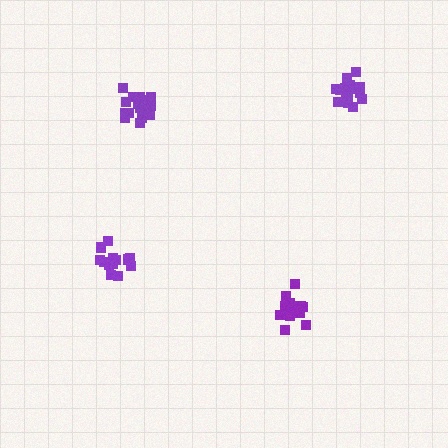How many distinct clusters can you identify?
There are 4 distinct clusters.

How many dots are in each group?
Group 1: 15 dots, Group 2: 16 dots, Group 3: 16 dots, Group 4: 14 dots (61 total).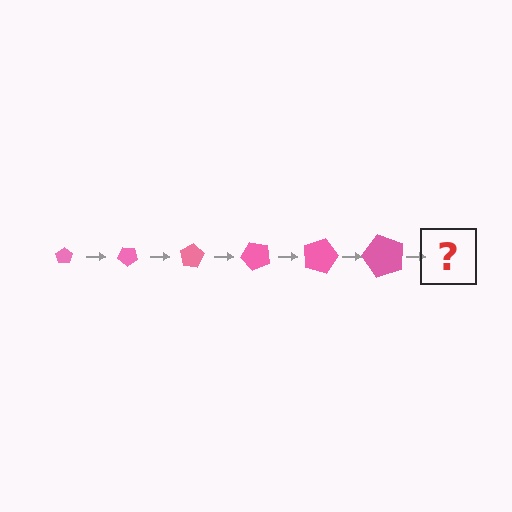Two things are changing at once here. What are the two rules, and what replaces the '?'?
The two rules are that the pentagon grows larger each step and it rotates 40 degrees each step. The '?' should be a pentagon, larger than the previous one and rotated 240 degrees from the start.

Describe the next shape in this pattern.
It should be a pentagon, larger than the previous one and rotated 240 degrees from the start.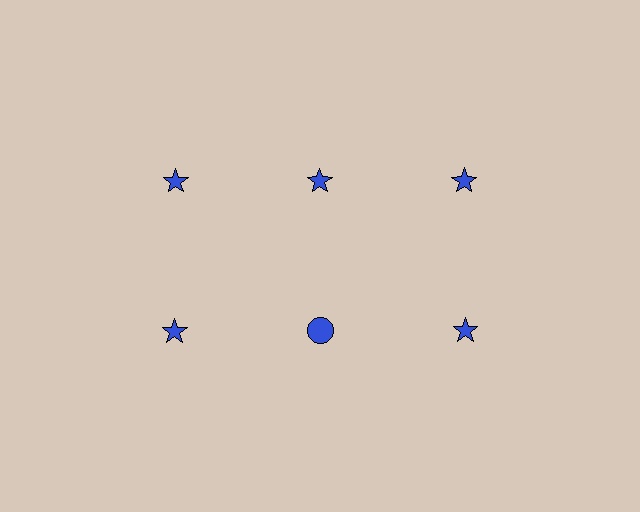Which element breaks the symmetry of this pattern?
The blue circle in the second row, second from left column breaks the symmetry. All other shapes are blue stars.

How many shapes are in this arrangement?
There are 6 shapes arranged in a grid pattern.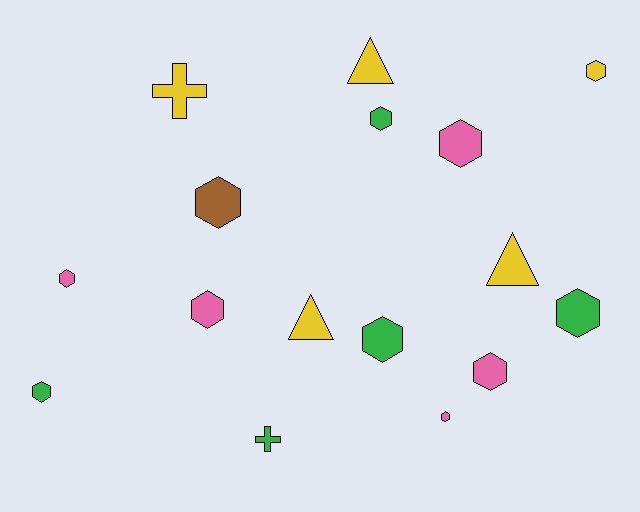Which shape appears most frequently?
Hexagon, with 11 objects.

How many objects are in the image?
There are 16 objects.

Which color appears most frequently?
Green, with 5 objects.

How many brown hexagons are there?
There is 1 brown hexagon.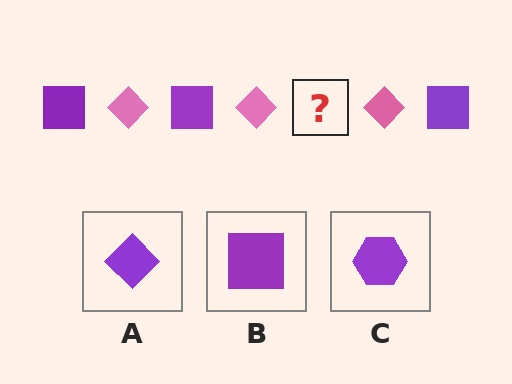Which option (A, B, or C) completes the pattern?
B.